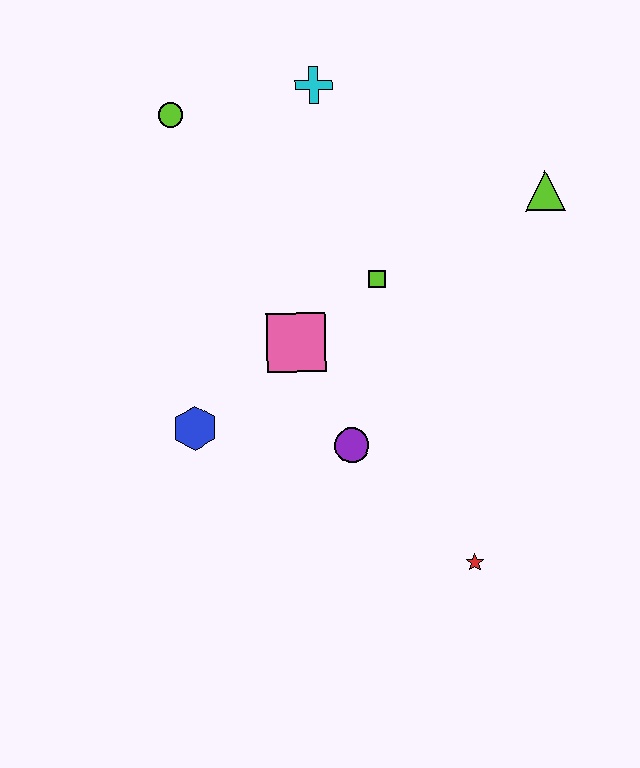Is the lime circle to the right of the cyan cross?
No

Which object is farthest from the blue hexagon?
The lime triangle is farthest from the blue hexagon.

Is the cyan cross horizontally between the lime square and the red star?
No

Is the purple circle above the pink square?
No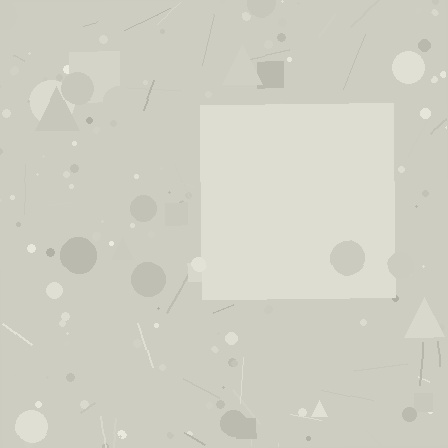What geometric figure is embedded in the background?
A square is embedded in the background.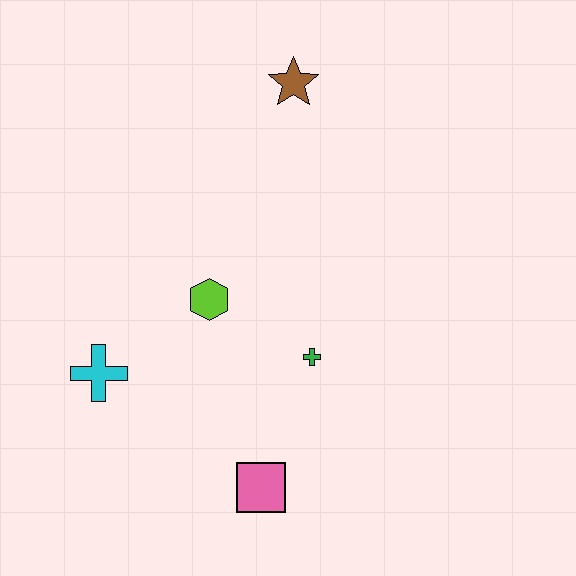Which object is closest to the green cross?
The lime hexagon is closest to the green cross.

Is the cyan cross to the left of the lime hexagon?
Yes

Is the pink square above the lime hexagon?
No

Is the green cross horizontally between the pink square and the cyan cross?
No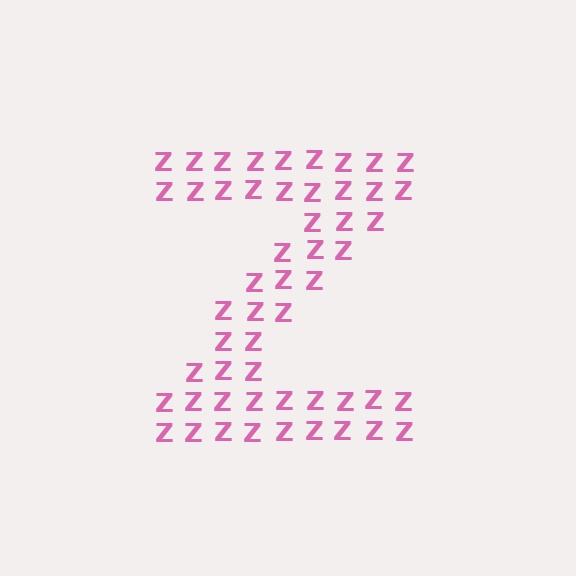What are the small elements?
The small elements are letter Z's.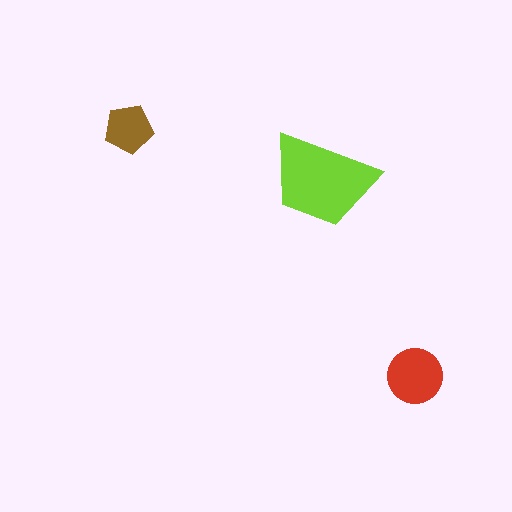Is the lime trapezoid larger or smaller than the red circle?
Larger.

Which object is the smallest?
The brown pentagon.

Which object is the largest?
The lime trapezoid.